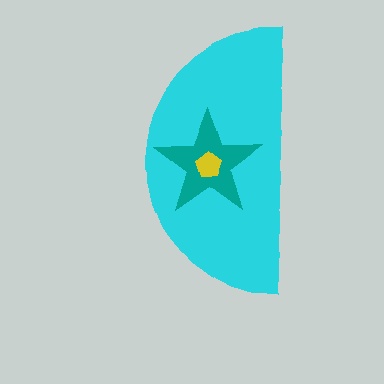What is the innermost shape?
The yellow pentagon.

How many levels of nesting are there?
3.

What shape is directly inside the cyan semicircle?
The teal star.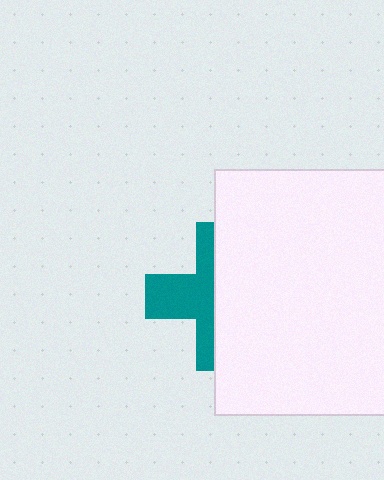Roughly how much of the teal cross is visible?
A small part of it is visible (roughly 43%).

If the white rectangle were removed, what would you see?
You would see the complete teal cross.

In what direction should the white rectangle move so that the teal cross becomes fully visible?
The white rectangle should move right. That is the shortest direction to clear the overlap and leave the teal cross fully visible.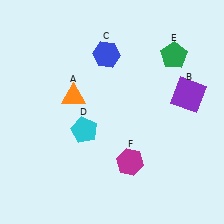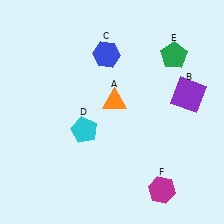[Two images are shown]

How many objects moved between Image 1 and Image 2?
2 objects moved between the two images.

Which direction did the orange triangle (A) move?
The orange triangle (A) moved right.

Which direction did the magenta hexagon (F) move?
The magenta hexagon (F) moved right.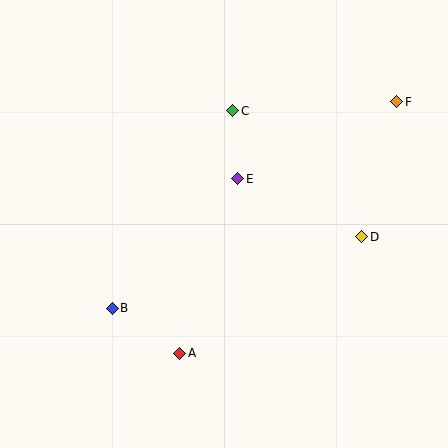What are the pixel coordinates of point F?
Point F is at (397, 102).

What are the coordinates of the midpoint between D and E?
The midpoint between D and E is at (300, 208).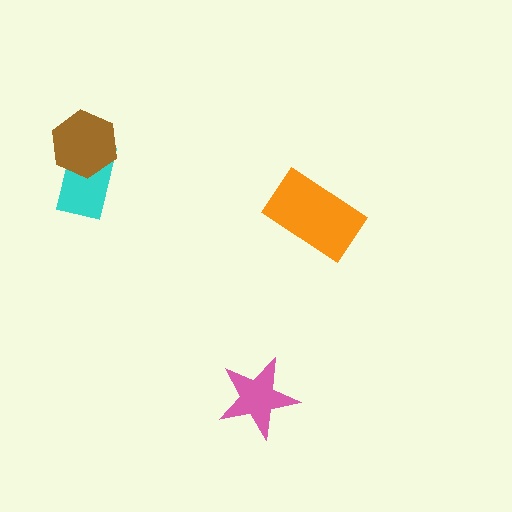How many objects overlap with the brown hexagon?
1 object overlaps with the brown hexagon.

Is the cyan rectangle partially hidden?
Yes, it is partially covered by another shape.